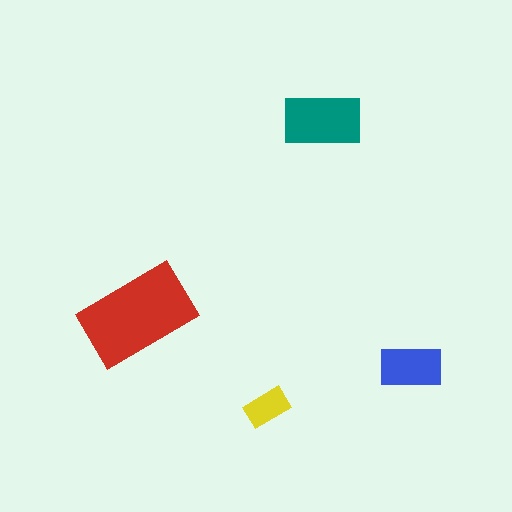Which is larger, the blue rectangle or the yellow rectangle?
The blue one.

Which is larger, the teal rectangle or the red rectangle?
The red one.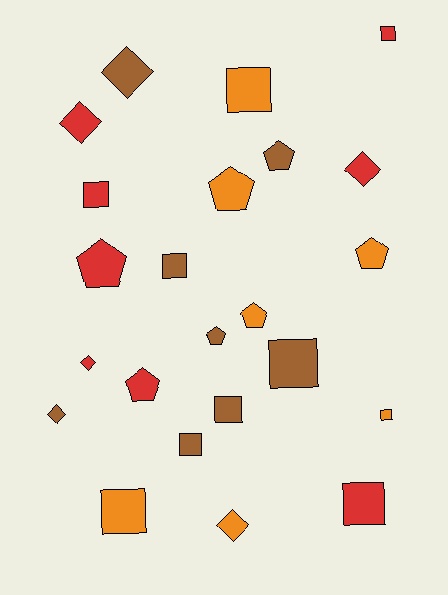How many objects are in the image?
There are 23 objects.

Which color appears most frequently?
Red, with 8 objects.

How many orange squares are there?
There are 3 orange squares.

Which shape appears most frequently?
Square, with 10 objects.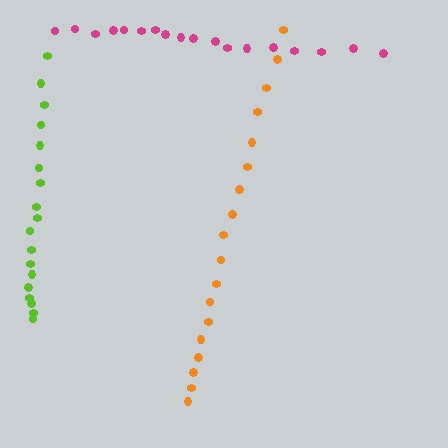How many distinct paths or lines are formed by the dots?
There are 3 distinct paths.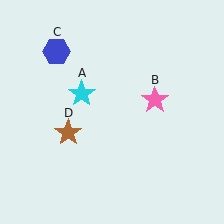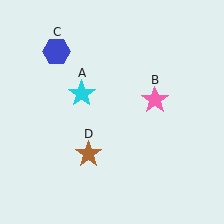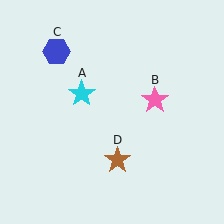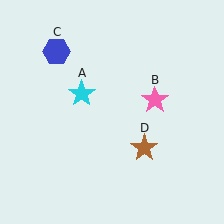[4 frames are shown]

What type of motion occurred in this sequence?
The brown star (object D) rotated counterclockwise around the center of the scene.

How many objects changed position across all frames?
1 object changed position: brown star (object D).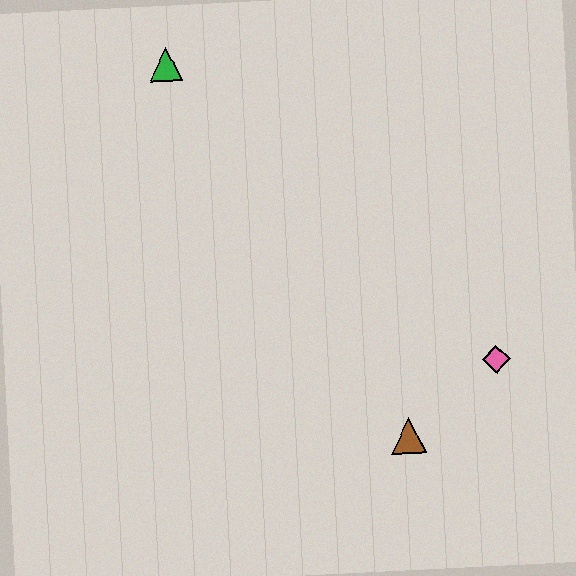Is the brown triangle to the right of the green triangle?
Yes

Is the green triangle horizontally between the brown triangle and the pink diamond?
No